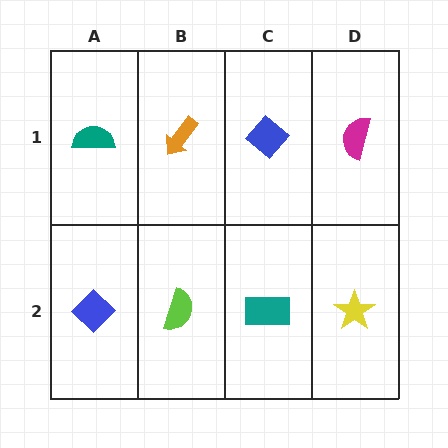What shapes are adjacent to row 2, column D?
A magenta semicircle (row 1, column D), a teal rectangle (row 2, column C).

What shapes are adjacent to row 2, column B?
An orange arrow (row 1, column B), a blue diamond (row 2, column A), a teal rectangle (row 2, column C).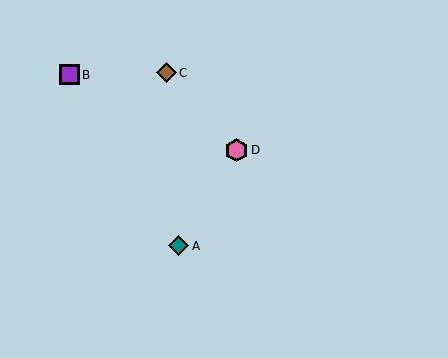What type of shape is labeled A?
Shape A is a teal diamond.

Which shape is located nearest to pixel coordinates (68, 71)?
The purple square (labeled B) at (69, 75) is nearest to that location.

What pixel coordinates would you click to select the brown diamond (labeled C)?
Click at (166, 73) to select the brown diamond C.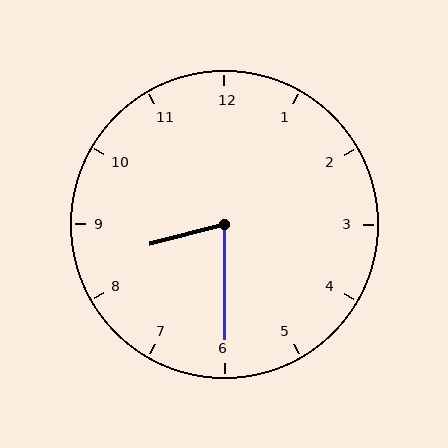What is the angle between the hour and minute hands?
Approximately 75 degrees.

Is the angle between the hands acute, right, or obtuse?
It is acute.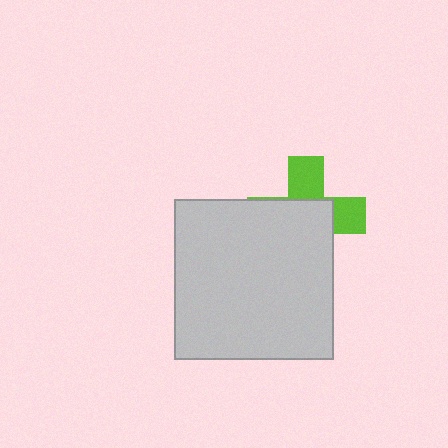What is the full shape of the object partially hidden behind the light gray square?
The partially hidden object is a lime cross.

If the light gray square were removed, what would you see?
You would see the complete lime cross.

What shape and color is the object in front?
The object in front is a light gray square.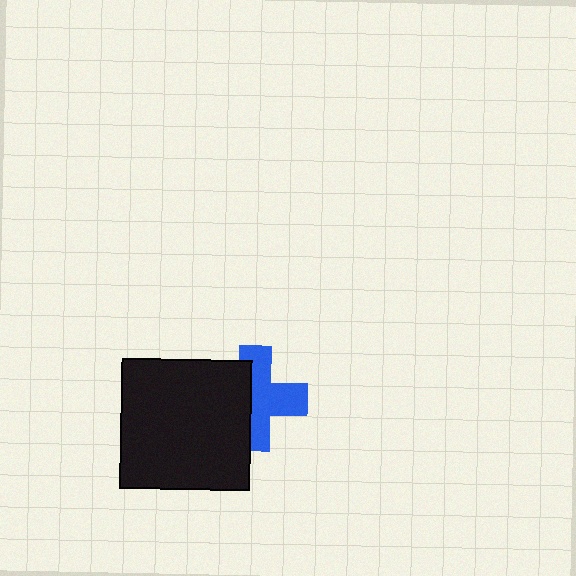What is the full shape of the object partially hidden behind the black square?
The partially hidden object is a blue cross.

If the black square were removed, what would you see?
You would see the complete blue cross.